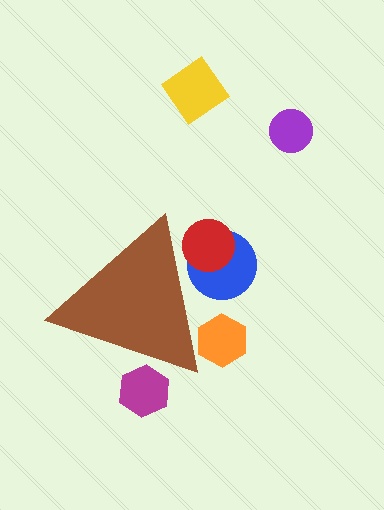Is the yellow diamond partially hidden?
No, the yellow diamond is fully visible.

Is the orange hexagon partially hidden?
Yes, the orange hexagon is partially hidden behind the brown triangle.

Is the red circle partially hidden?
Yes, the red circle is partially hidden behind the brown triangle.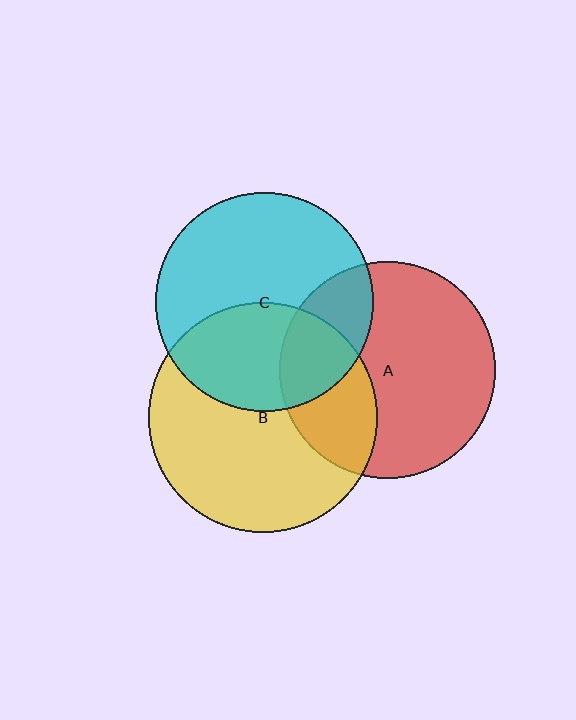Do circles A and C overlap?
Yes.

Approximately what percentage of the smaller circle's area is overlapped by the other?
Approximately 25%.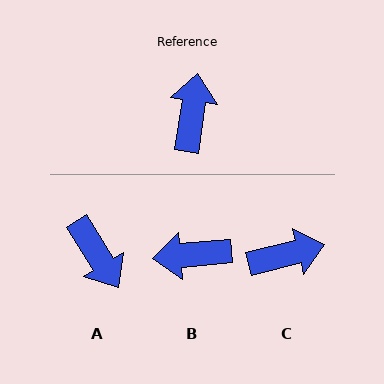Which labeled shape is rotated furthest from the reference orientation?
A, about 140 degrees away.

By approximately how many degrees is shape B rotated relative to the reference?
Approximately 103 degrees counter-clockwise.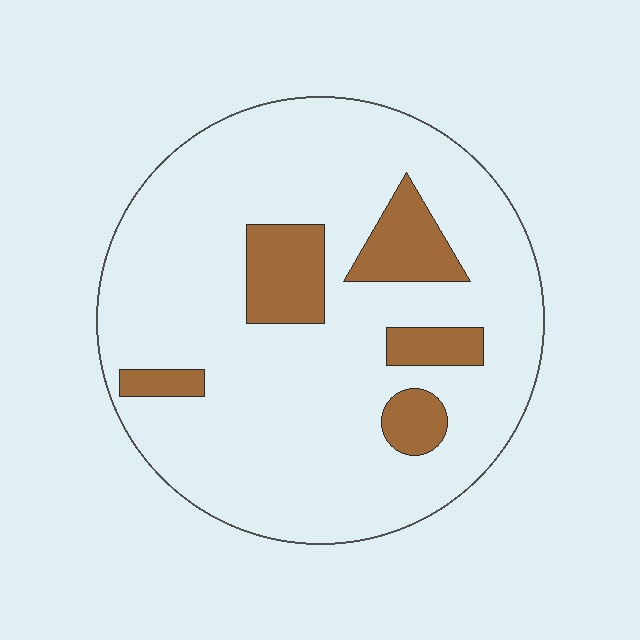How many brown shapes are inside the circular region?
5.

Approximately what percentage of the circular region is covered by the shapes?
Approximately 15%.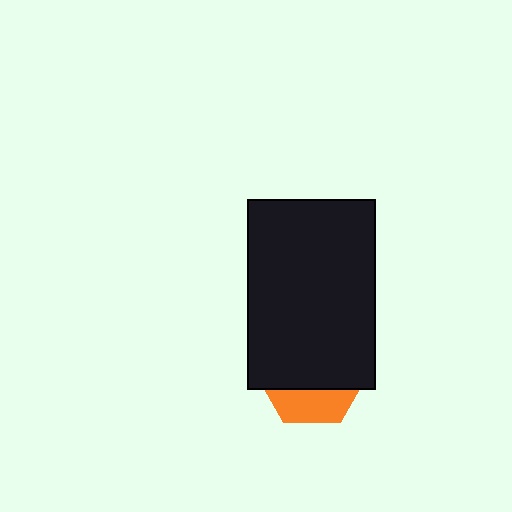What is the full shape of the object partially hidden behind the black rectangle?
The partially hidden object is an orange hexagon.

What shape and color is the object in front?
The object in front is a black rectangle.